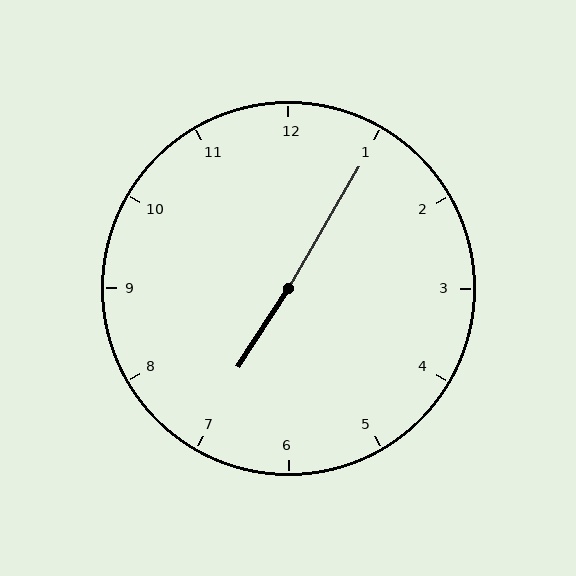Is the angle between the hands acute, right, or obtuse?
It is obtuse.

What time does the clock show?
7:05.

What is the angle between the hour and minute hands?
Approximately 178 degrees.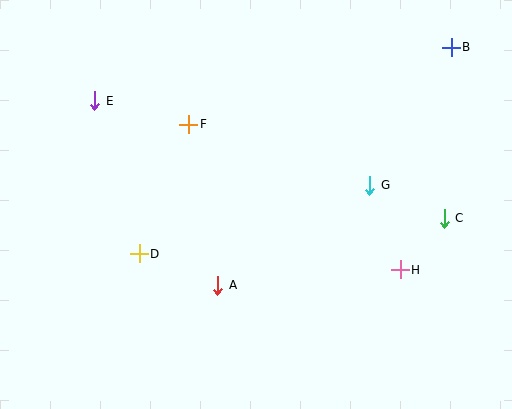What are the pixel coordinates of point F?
Point F is at (189, 124).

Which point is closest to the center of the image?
Point A at (218, 285) is closest to the center.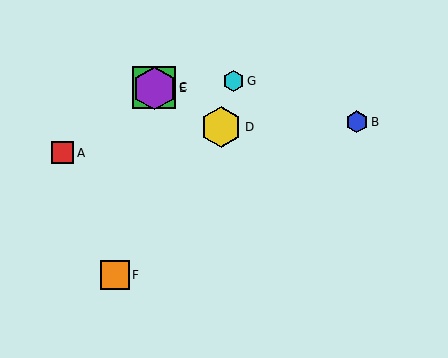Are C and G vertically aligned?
No, C is at x≈154 and G is at x≈233.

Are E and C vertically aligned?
Yes, both are at x≈154.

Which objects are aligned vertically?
Objects C, E are aligned vertically.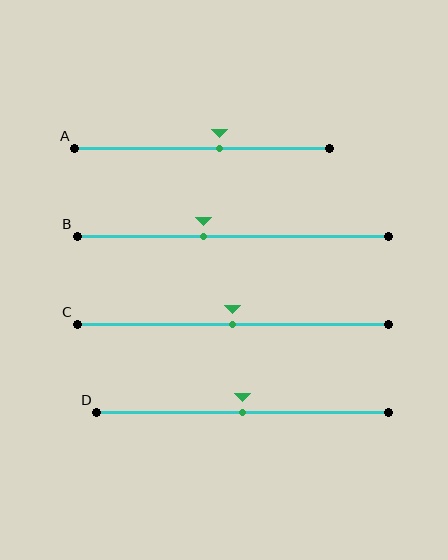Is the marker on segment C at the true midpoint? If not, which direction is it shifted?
Yes, the marker on segment C is at the true midpoint.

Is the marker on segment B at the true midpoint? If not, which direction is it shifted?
No, the marker on segment B is shifted to the left by about 9% of the segment length.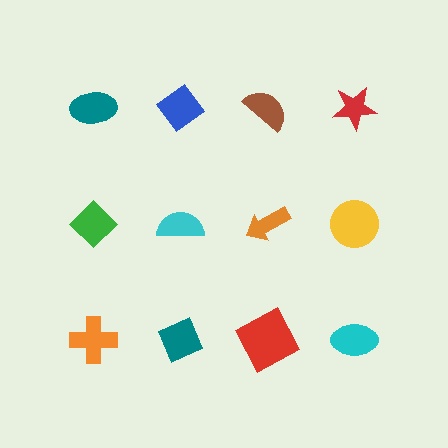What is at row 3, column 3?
A red square.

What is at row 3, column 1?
An orange cross.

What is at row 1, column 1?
A teal ellipse.